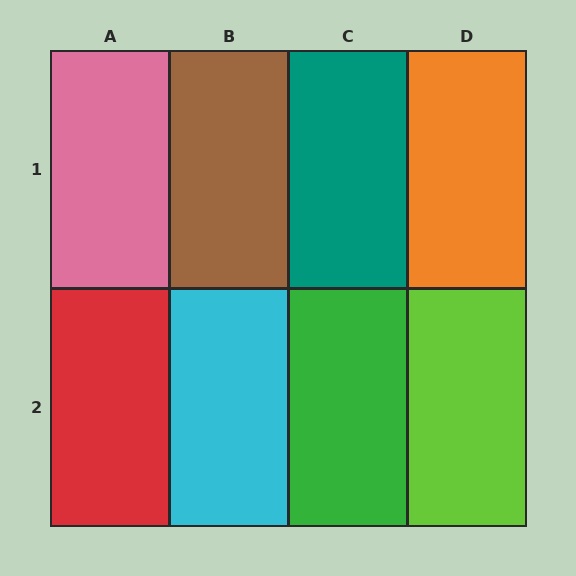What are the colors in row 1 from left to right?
Pink, brown, teal, orange.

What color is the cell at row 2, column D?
Lime.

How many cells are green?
1 cell is green.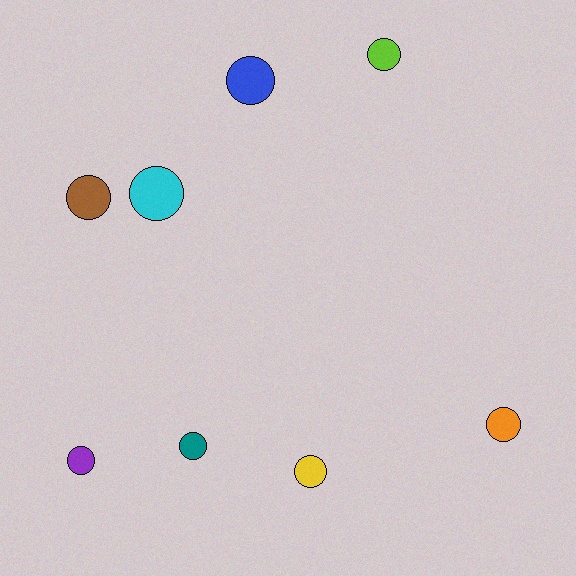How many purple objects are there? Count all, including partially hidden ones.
There is 1 purple object.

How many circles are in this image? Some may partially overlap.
There are 8 circles.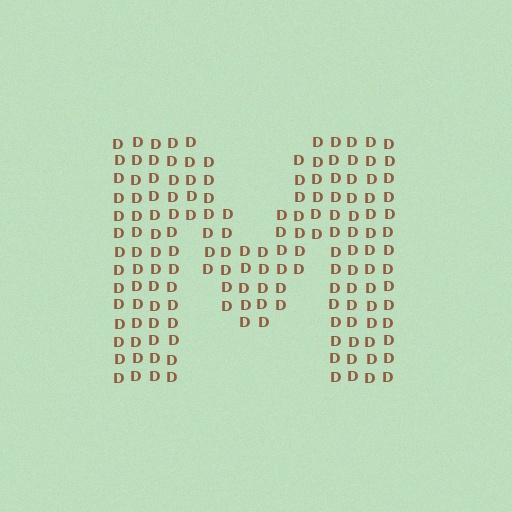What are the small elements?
The small elements are letter D's.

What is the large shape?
The large shape is the letter M.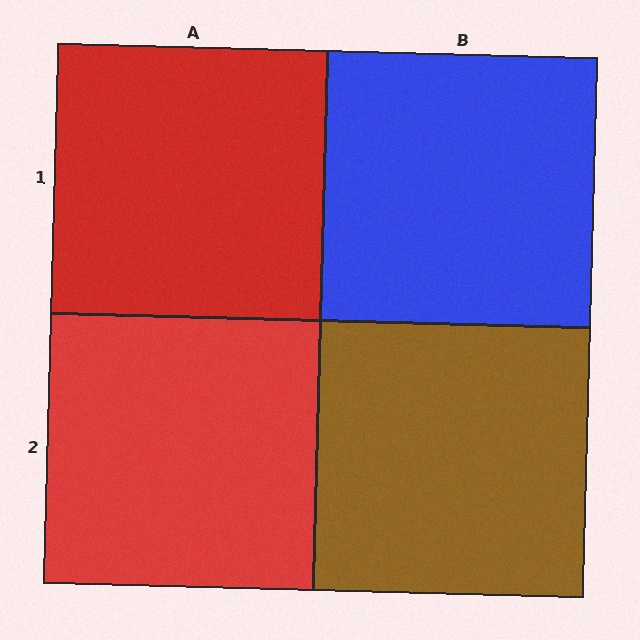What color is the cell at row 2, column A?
Red.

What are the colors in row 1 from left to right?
Red, blue.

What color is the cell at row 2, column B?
Brown.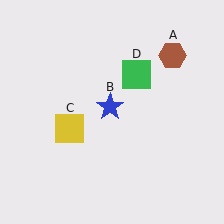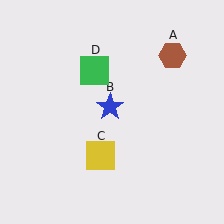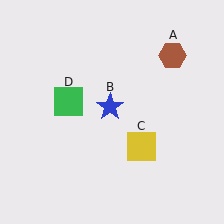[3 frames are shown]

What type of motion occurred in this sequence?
The yellow square (object C), green square (object D) rotated counterclockwise around the center of the scene.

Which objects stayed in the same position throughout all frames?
Brown hexagon (object A) and blue star (object B) remained stationary.